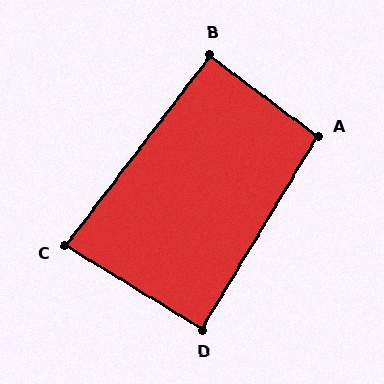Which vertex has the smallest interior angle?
C, at approximately 84 degrees.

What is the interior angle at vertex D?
Approximately 89 degrees (approximately right).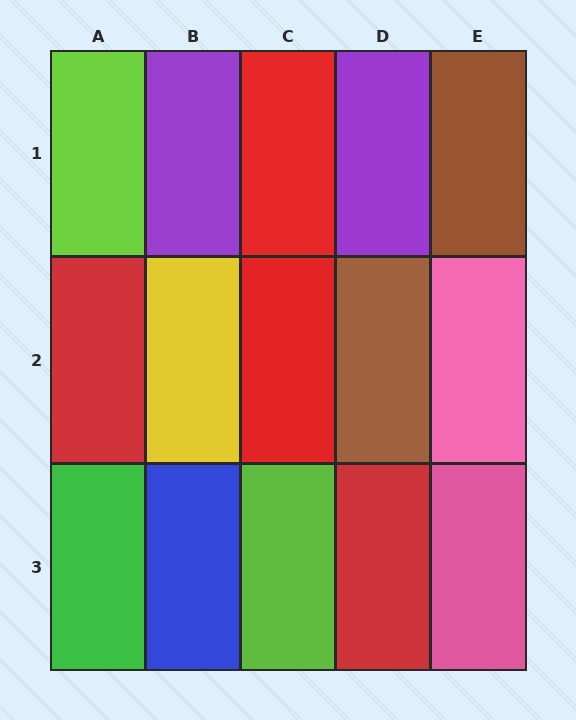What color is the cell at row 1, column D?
Purple.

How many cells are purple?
2 cells are purple.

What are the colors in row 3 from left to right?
Green, blue, lime, red, pink.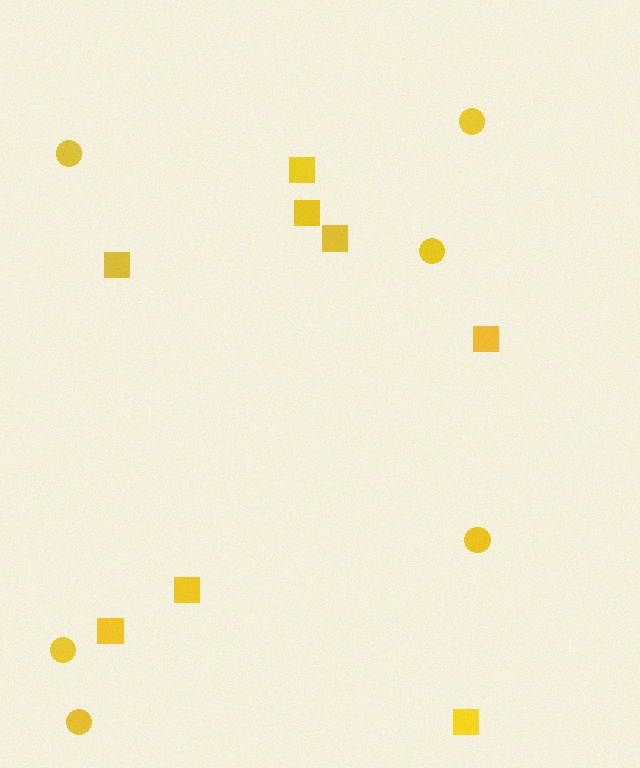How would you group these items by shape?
There are 2 groups: one group of circles (6) and one group of squares (8).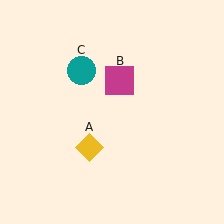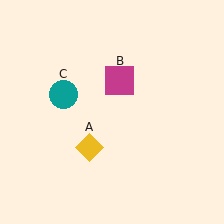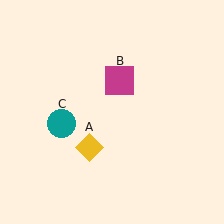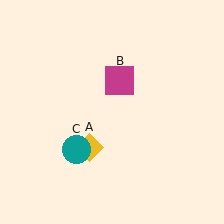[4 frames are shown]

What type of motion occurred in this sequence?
The teal circle (object C) rotated counterclockwise around the center of the scene.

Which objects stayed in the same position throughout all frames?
Yellow diamond (object A) and magenta square (object B) remained stationary.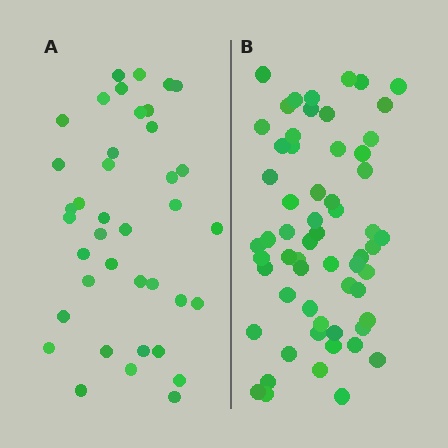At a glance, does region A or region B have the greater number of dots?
Region B (the right region) has more dots.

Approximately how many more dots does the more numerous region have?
Region B has approximately 20 more dots than region A.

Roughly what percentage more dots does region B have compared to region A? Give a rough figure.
About 55% more.